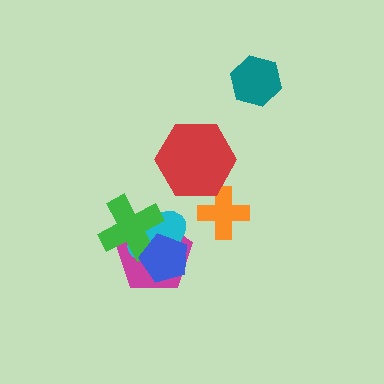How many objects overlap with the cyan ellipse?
3 objects overlap with the cyan ellipse.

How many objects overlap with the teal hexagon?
0 objects overlap with the teal hexagon.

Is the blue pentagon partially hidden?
No, no other shape covers it.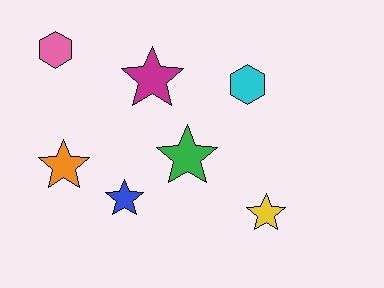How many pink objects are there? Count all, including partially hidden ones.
There is 1 pink object.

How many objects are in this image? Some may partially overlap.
There are 7 objects.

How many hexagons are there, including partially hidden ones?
There are 2 hexagons.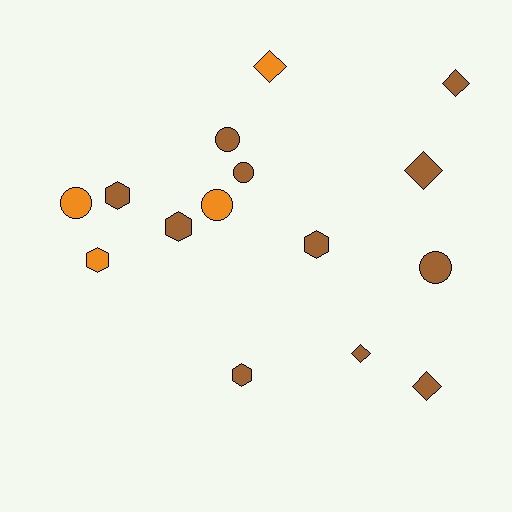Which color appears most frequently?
Brown, with 11 objects.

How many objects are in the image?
There are 15 objects.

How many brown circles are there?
There are 3 brown circles.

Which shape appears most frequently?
Diamond, with 5 objects.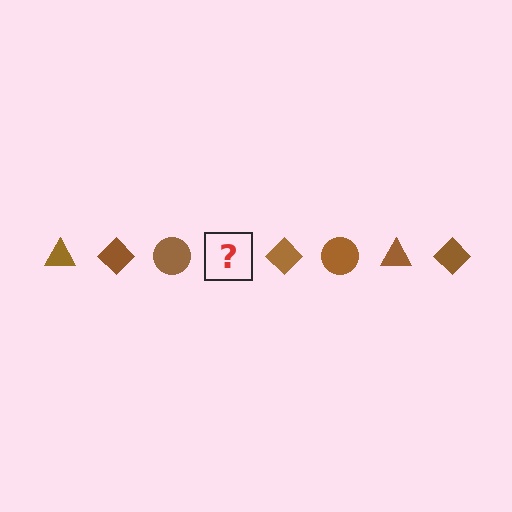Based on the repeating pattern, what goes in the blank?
The blank should be a brown triangle.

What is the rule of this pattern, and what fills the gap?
The rule is that the pattern cycles through triangle, diamond, circle shapes in brown. The gap should be filled with a brown triangle.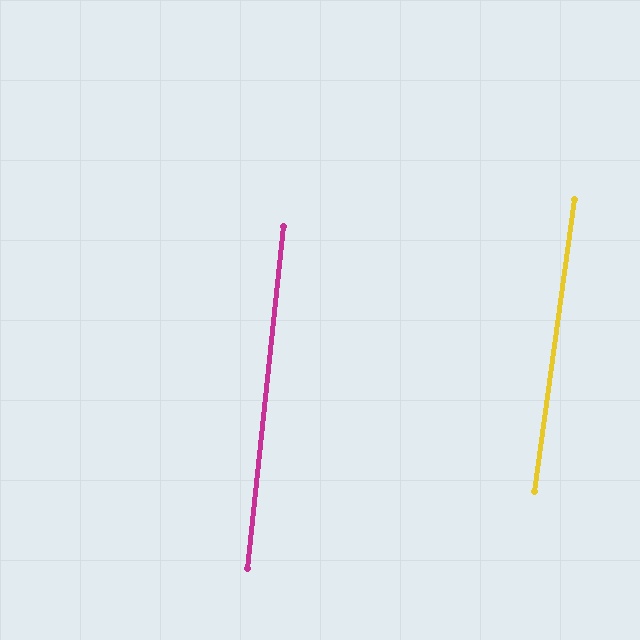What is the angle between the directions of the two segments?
Approximately 2 degrees.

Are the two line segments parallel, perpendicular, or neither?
Parallel — their directions differ by only 1.8°.